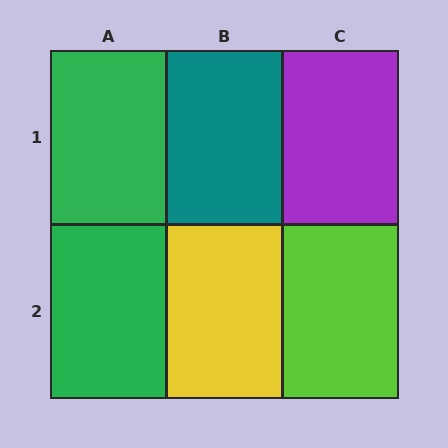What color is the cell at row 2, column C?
Lime.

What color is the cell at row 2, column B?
Yellow.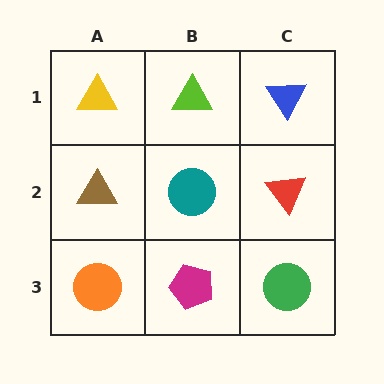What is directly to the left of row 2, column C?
A teal circle.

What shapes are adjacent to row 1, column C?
A red triangle (row 2, column C), a lime triangle (row 1, column B).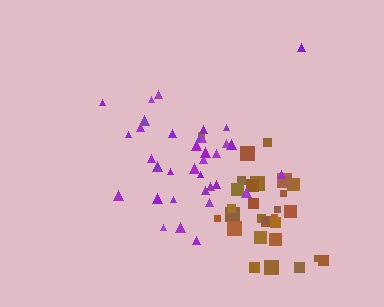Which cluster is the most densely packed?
Brown.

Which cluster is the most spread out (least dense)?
Purple.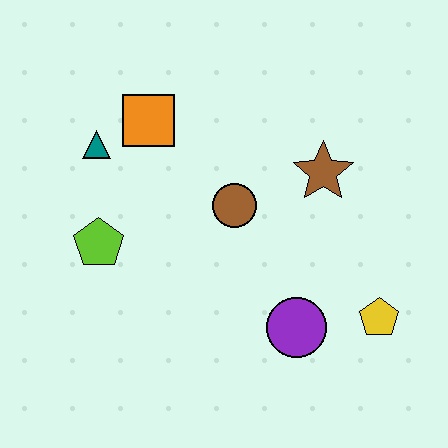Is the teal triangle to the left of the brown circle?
Yes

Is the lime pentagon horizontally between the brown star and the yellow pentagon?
No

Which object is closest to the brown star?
The brown circle is closest to the brown star.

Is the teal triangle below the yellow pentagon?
No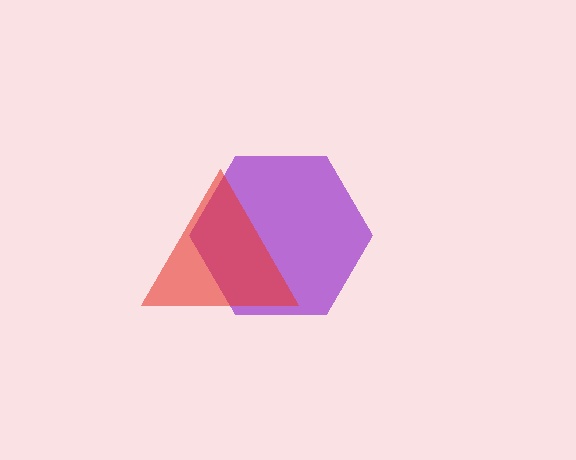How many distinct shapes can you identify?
There are 2 distinct shapes: a purple hexagon, a red triangle.